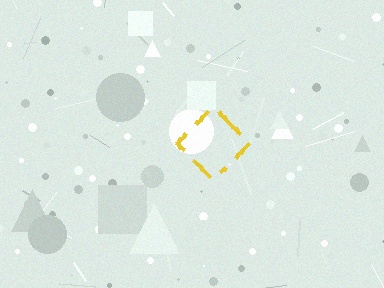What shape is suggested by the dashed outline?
The dashed outline suggests a diamond.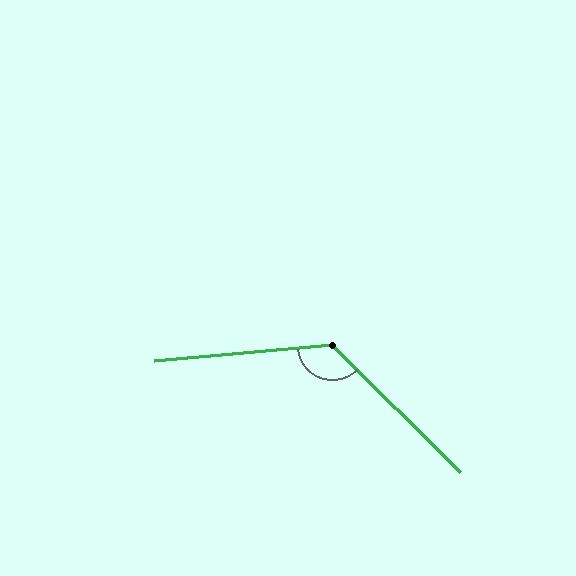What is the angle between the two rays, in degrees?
Approximately 130 degrees.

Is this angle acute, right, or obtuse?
It is obtuse.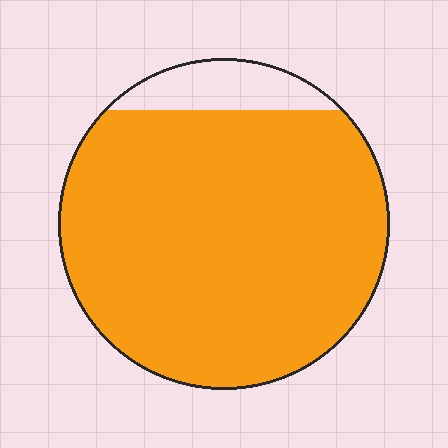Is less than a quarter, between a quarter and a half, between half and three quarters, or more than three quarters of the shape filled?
More than three quarters.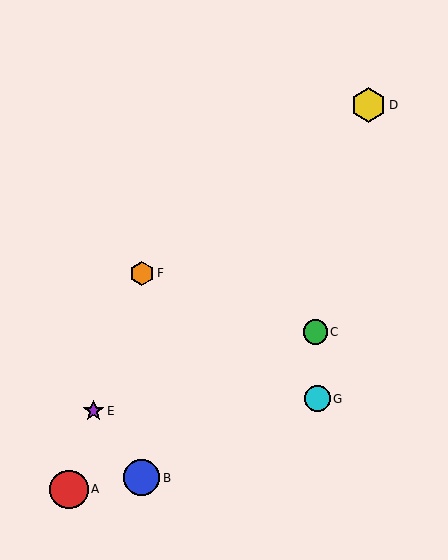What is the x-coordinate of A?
Object A is at x≈69.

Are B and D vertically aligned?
No, B is at x≈142 and D is at x≈369.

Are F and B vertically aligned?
Yes, both are at x≈142.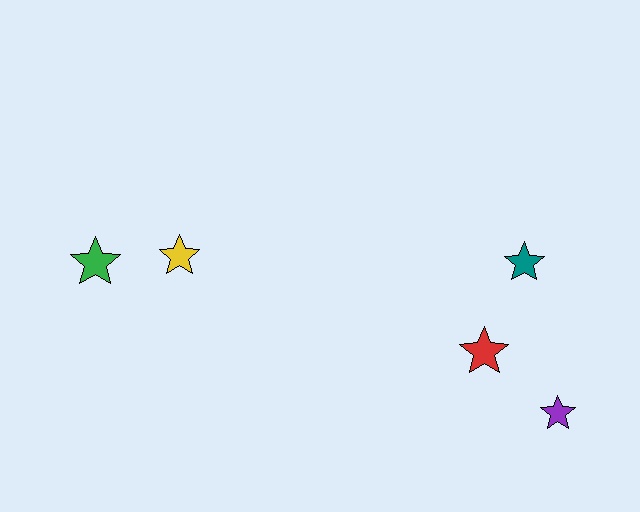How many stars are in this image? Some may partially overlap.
There are 5 stars.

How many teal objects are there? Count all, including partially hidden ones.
There is 1 teal object.